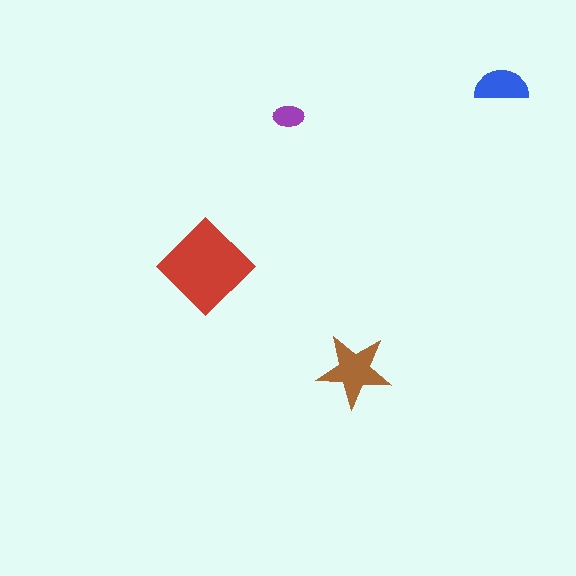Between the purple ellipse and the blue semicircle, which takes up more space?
The blue semicircle.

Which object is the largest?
The red diamond.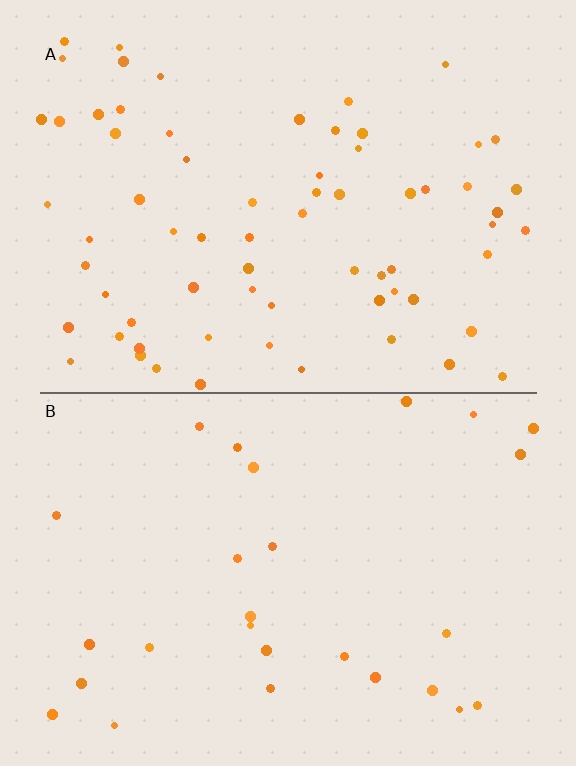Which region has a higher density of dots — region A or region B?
A (the top).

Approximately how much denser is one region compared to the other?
Approximately 2.5× — region A over region B.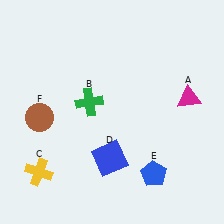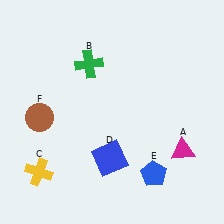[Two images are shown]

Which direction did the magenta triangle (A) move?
The magenta triangle (A) moved down.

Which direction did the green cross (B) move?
The green cross (B) moved up.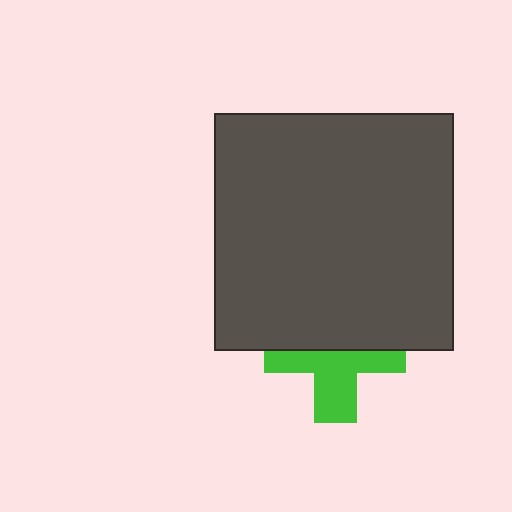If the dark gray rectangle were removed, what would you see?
You would see the complete green cross.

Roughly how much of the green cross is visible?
About half of it is visible (roughly 50%).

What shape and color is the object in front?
The object in front is a dark gray rectangle.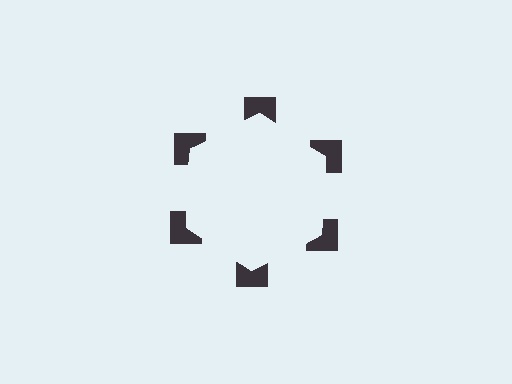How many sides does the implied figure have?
6 sides.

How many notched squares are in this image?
There are 6 — one at each vertex of the illusory hexagon.